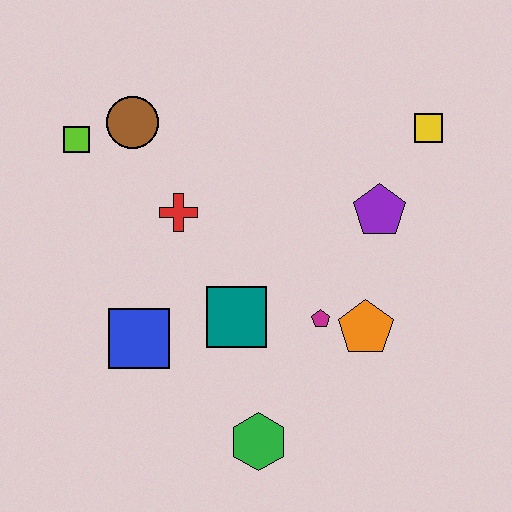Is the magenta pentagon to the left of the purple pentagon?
Yes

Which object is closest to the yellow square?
The purple pentagon is closest to the yellow square.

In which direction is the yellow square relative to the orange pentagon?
The yellow square is above the orange pentagon.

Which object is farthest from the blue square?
The yellow square is farthest from the blue square.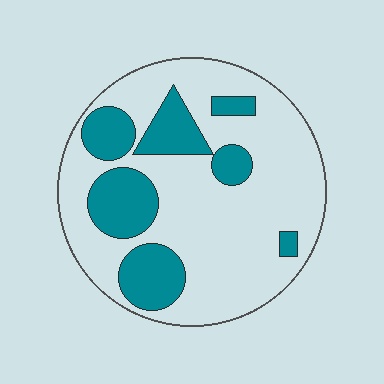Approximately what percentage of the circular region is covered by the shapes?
Approximately 30%.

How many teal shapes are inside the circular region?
7.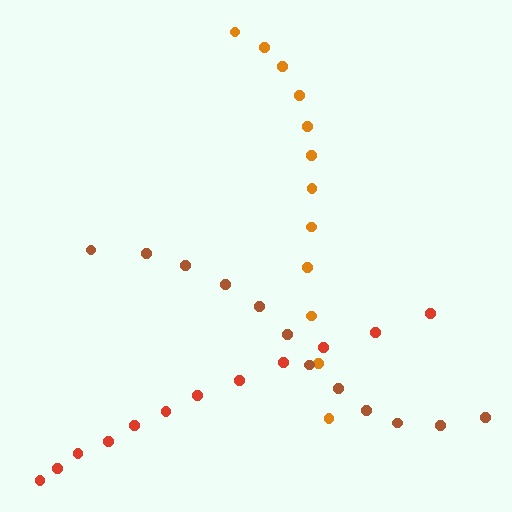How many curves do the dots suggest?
There are 3 distinct paths.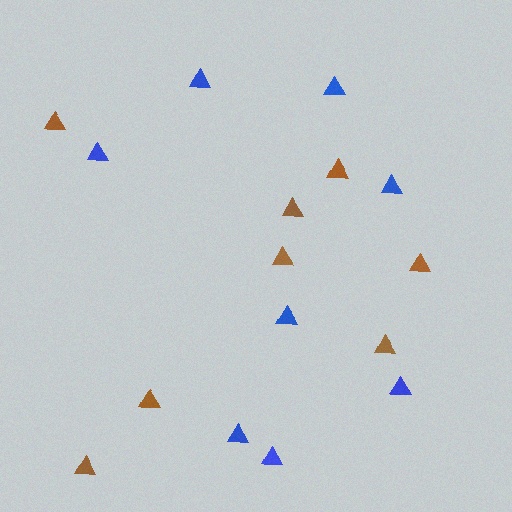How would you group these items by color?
There are 2 groups: one group of brown triangles (8) and one group of blue triangles (8).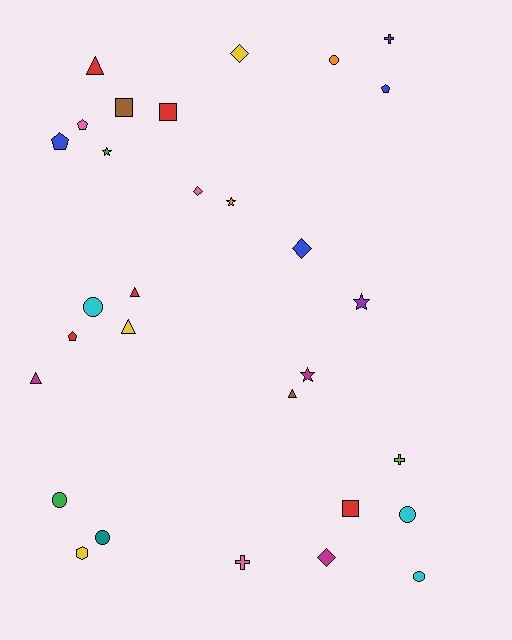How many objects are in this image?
There are 30 objects.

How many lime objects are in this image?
There is 1 lime object.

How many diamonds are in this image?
There are 4 diamonds.